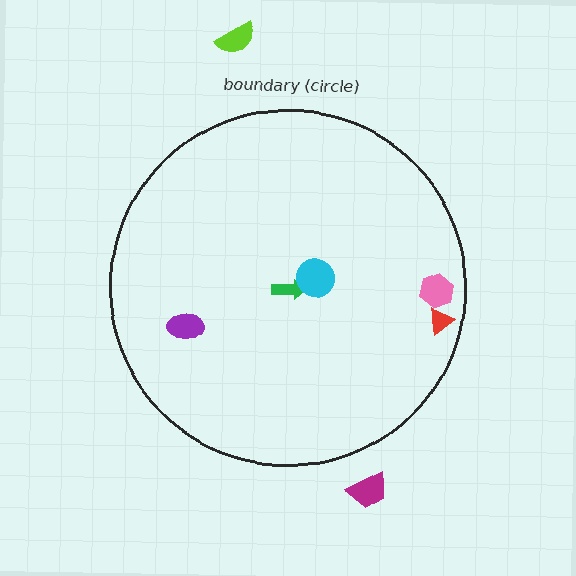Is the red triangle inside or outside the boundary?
Inside.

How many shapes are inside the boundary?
5 inside, 2 outside.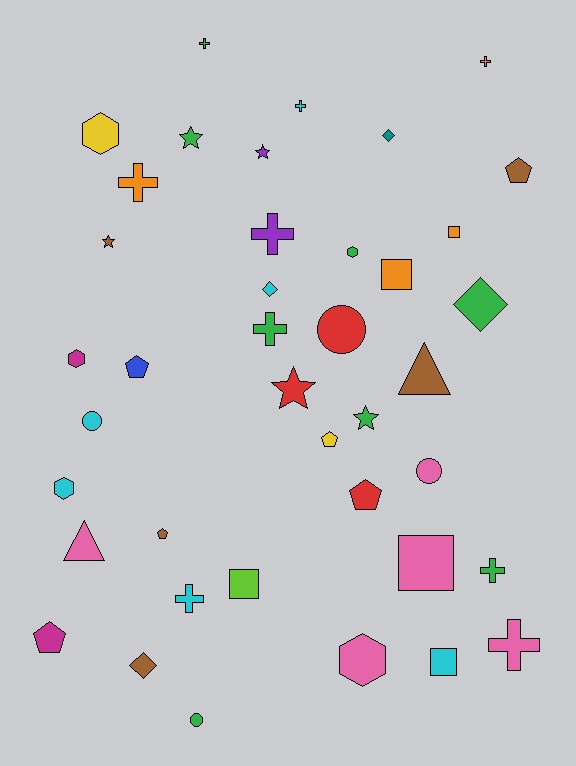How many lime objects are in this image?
There is 1 lime object.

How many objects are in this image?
There are 40 objects.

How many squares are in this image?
There are 5 squares.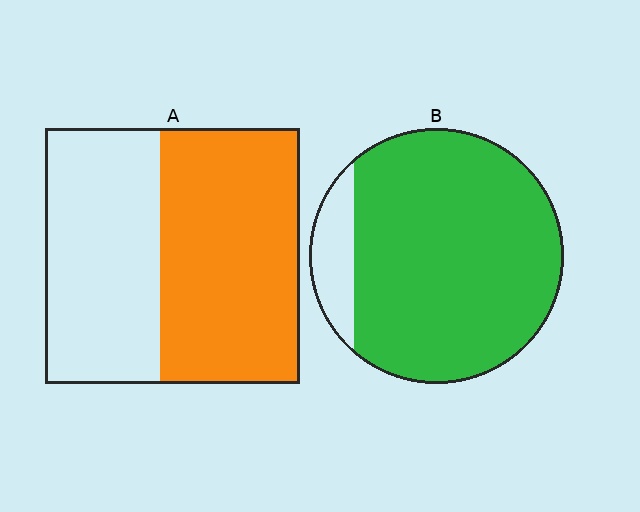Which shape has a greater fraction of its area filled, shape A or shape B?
Shape B.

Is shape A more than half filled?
Yes.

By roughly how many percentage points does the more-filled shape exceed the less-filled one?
By roughly 35 percentage points (B over A).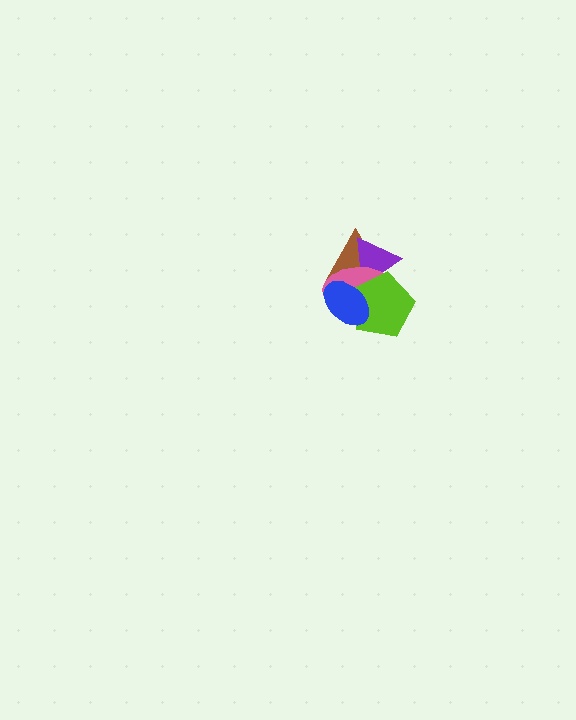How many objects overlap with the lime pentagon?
4 objects overlap with the lime pentagon.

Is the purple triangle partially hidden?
Yes, it is partially covered by another shape.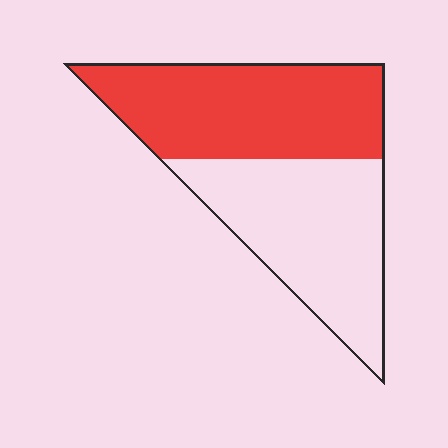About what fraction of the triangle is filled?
About one half (1/2).